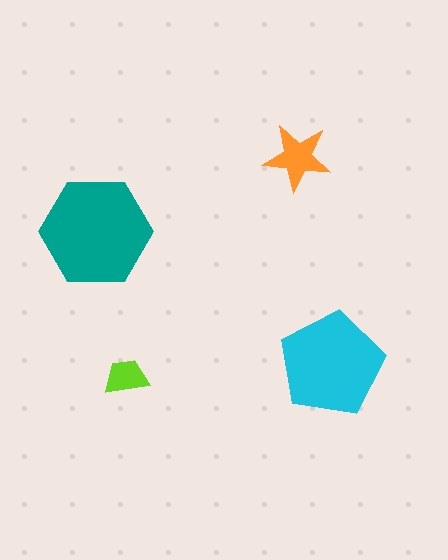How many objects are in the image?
There are 4 objects in the image.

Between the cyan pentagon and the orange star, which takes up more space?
The cyan pentagon.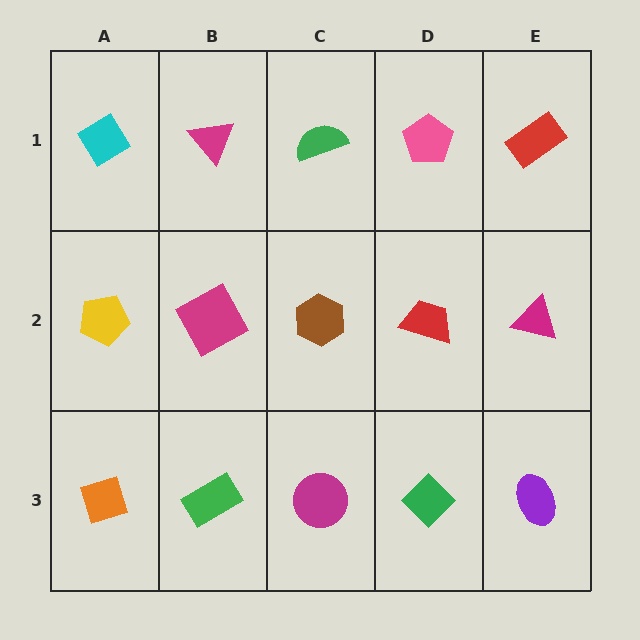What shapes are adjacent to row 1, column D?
A red trapezoid (row 2, column D), a green semicircle (row 1, column C), a red rectangle (row 1, column E).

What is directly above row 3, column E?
A magenta triangle.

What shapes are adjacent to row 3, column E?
A magenta triangle (row 2, column E), a green diamond (row 3, column D).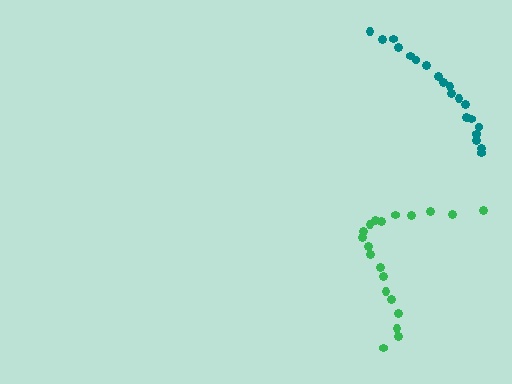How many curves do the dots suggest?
There are 2 distinct paths.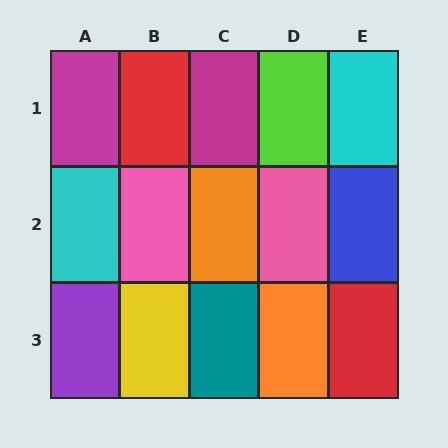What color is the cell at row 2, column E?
Blue.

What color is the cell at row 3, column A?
Purple.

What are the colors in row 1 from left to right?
Magenta, red, magenta, lime, cyan.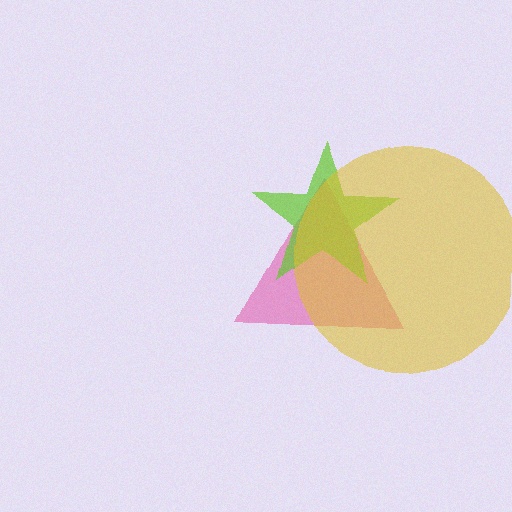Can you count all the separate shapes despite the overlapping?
Yes, there are 3 separate shapes.